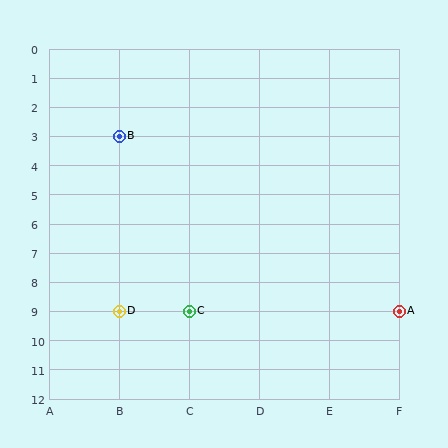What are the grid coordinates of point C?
Point C is at grid coordinates (C, 9).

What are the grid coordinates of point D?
Point D is at grid coordinates (B, 9).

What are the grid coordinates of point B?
Point B is at grid coordinates (B, 3).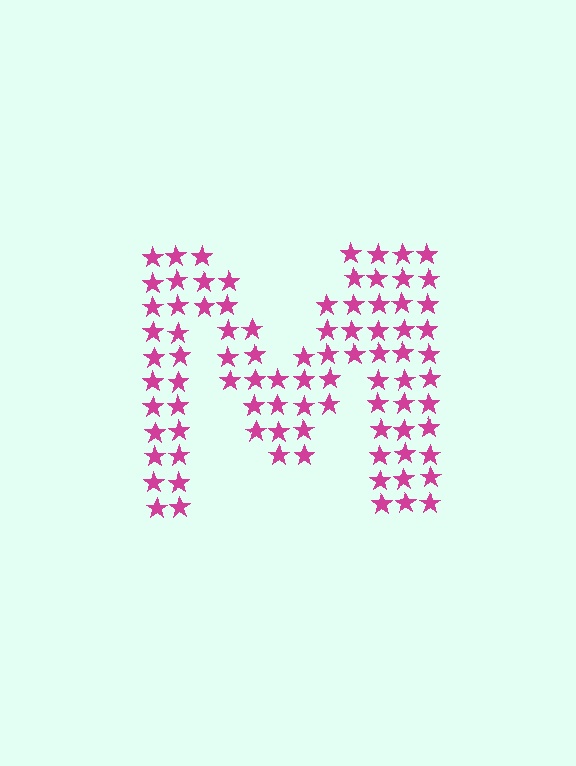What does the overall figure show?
The overall figure shows the letter M.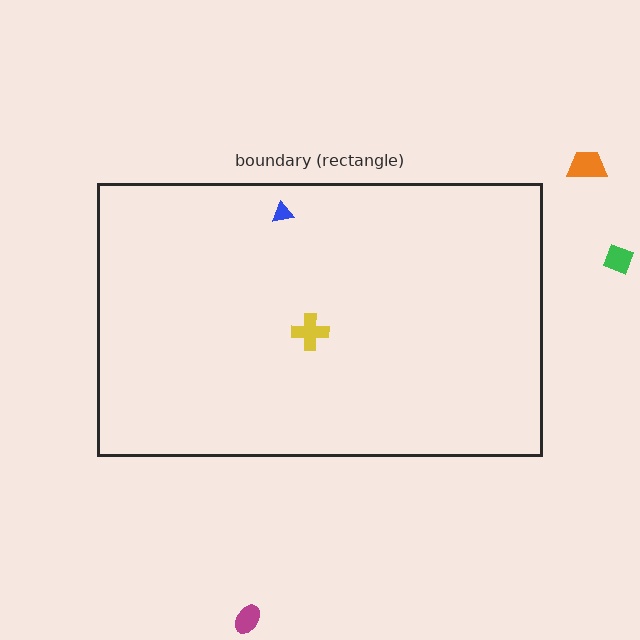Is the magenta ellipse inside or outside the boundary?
Outside.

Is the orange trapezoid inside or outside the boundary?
Outside.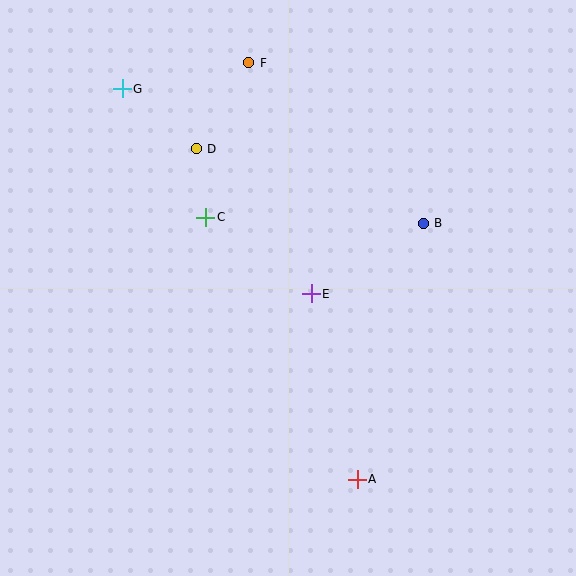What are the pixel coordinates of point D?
Point D is at (196, 149).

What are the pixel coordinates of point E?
Point E is at (311, 294).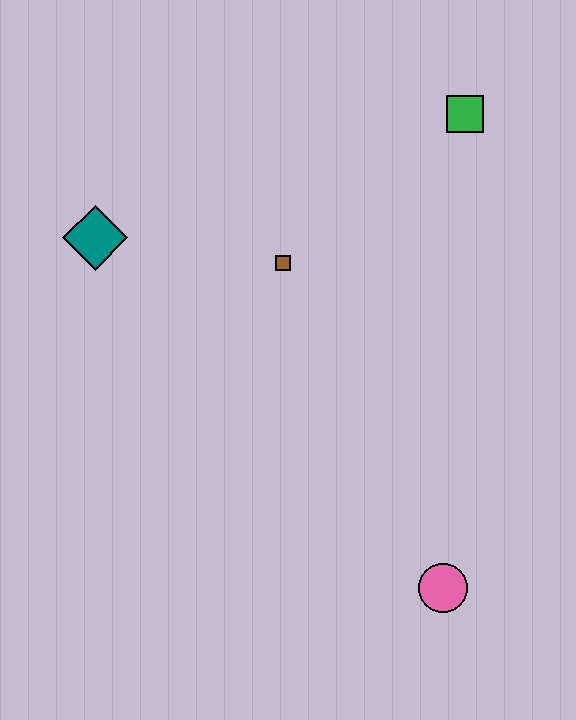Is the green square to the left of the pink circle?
No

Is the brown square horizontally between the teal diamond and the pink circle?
Yes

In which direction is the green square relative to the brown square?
The green square is to the right of the brown square.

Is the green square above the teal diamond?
Yes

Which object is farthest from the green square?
The pink circle is farthest from the green square.